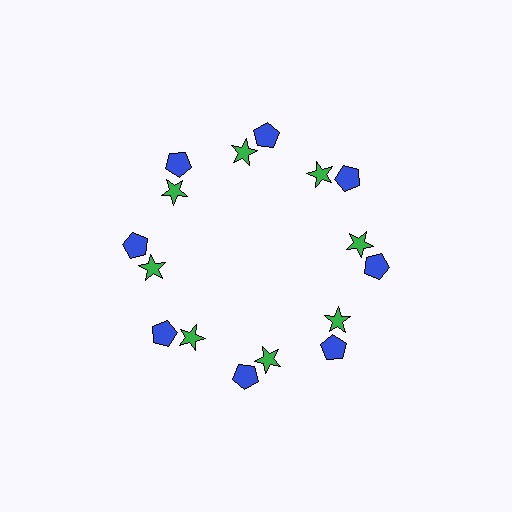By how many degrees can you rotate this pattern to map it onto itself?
The pattern maps onto itself every 45 degrees of rotation.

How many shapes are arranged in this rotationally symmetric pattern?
There are 16 shapes, arranged in 8 groups of 2.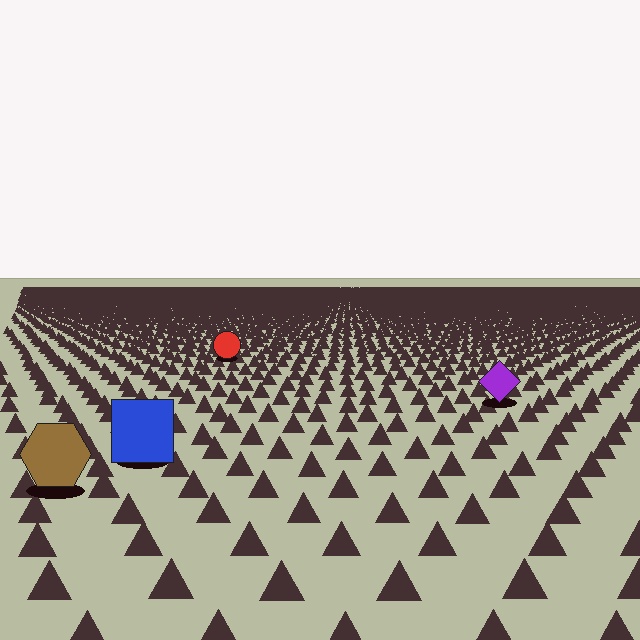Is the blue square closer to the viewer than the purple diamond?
Yes. The blue square is closer — you can tell from the texture gradient: the ground texture is coarser near it.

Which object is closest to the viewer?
The brown hexagon is closest. The texture marks near it are larger and more spread out.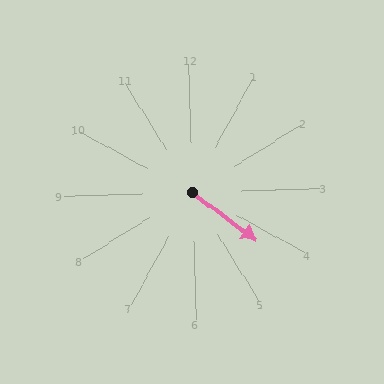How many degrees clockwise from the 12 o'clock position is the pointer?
Approximately 129 degrees.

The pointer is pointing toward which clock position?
Roughly 4 o'clock.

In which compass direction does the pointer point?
Southeast.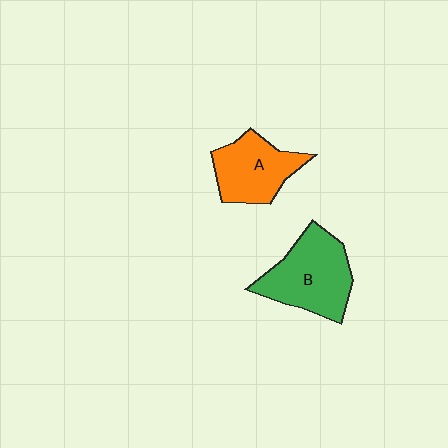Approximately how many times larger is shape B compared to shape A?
Approximately 1.3 times.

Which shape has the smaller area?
Shape A (orange).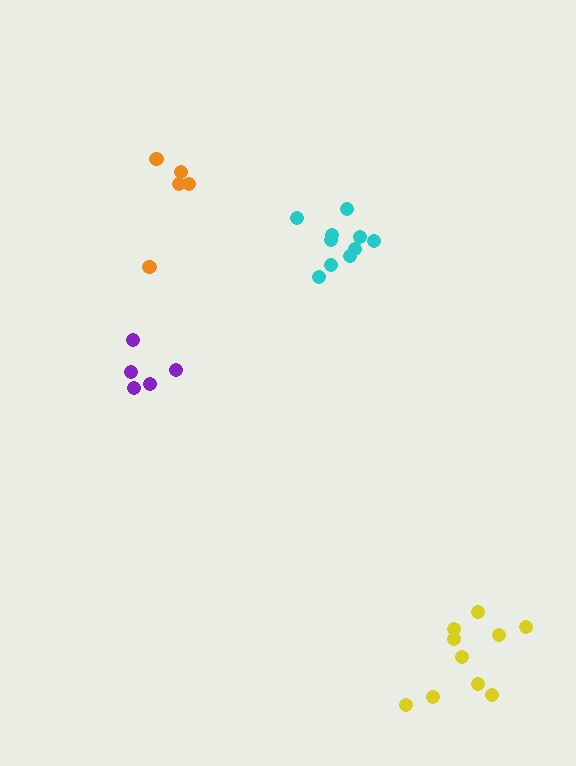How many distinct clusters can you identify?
There are 4 distinct clusters.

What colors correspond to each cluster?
The clusters are colored: cyan, orange, yellow, purple.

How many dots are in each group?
Group 1: 10 dots, Group 2: 5 dots, Group 3: 10 dots, Group 4: 5 dots (30 total).